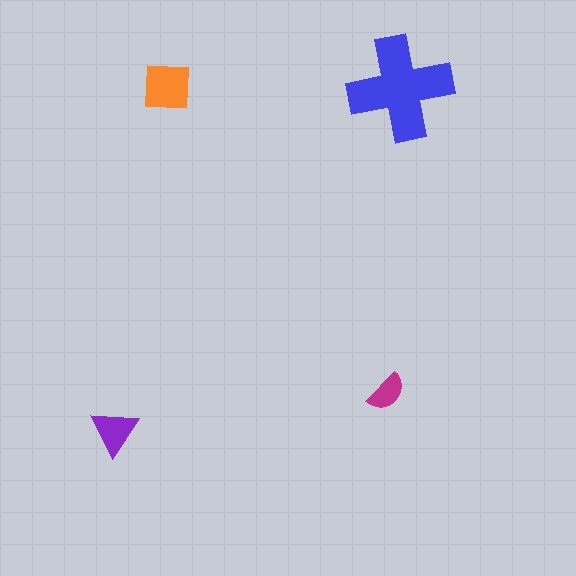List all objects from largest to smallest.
The blue cross, the orange square, the purple triangle, the magenta semicircle.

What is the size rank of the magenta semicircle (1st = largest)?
4th.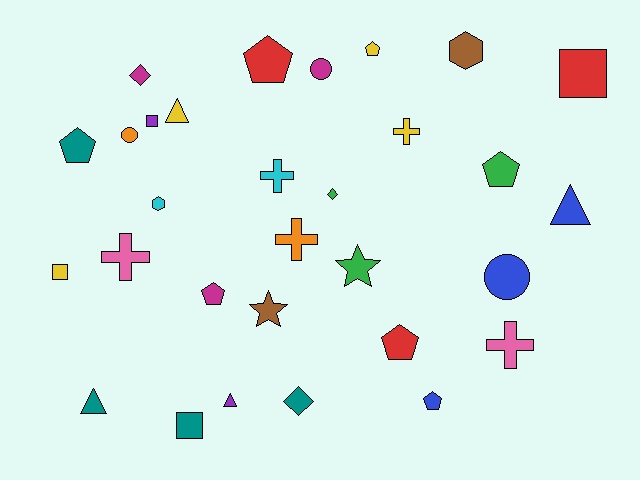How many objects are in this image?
There are 30 objects.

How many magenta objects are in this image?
There are 3 magenta objects.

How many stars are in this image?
There are 2 stars.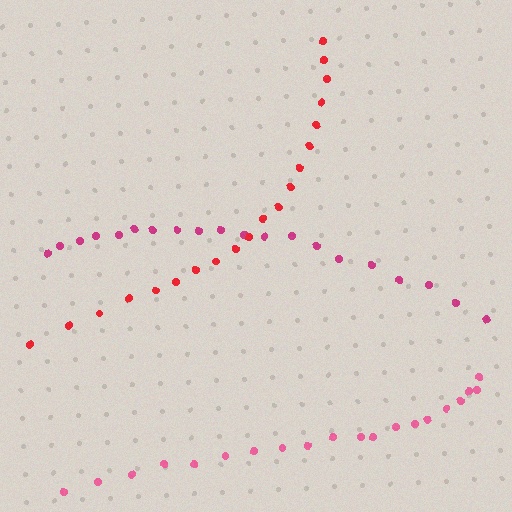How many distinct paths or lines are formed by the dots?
There are 3 distinct paths.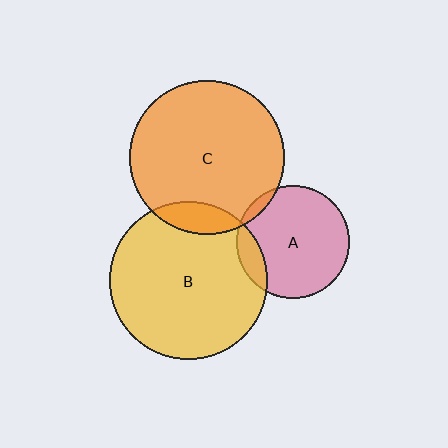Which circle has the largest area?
Circle B (yellow).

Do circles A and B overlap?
Yes.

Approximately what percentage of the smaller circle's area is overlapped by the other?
Approximately 10%.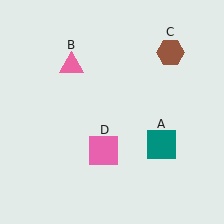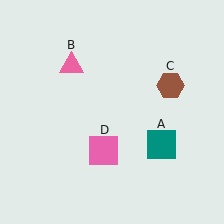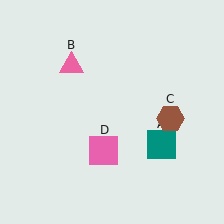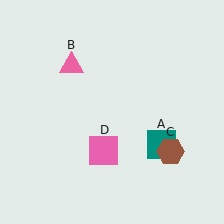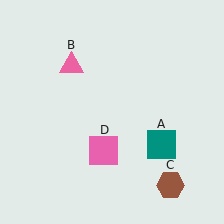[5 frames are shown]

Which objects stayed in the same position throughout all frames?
Teal square (object A) and pink triangle (object B) and pink square (object D) remained stationary.